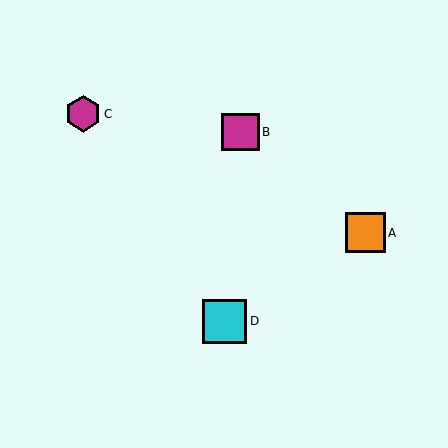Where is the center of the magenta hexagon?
The center of the magenta hexagon is at (83, 114).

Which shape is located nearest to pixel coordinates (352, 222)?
The orange square (labeled A) at (365, 233) is nearest to that location.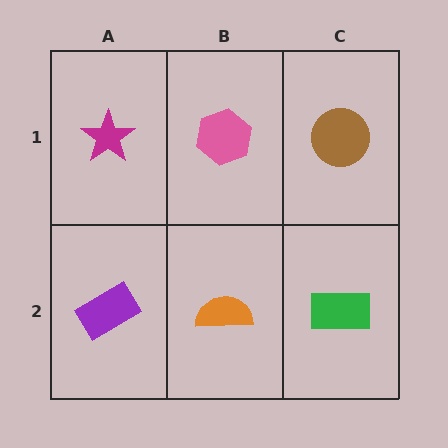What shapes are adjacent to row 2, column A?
A magenta star (row 1, column A), an orange semicircle (row 2, column B).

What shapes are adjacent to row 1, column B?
An orange semicircle (row 2, column B), a magenta star (row 1, column A), a brown circle (row 1, column C).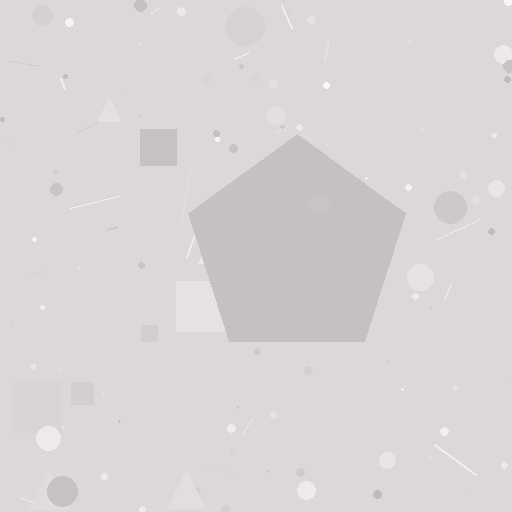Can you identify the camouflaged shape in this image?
The camouflaged shape is a pentagon.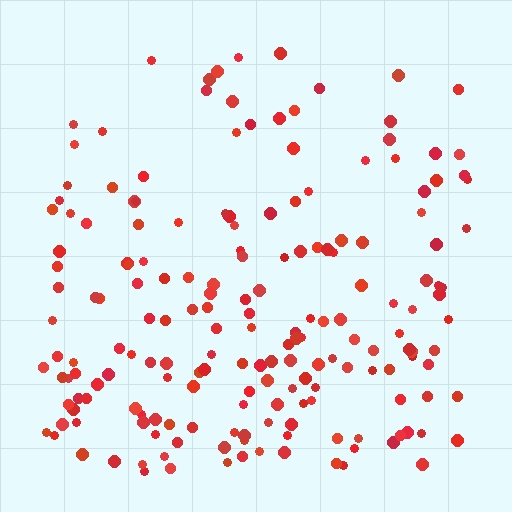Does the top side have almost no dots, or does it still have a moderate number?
Still a moderate number, just noticeably fewer than the bottom.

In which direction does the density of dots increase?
From top to bottom, with the bottom side densest.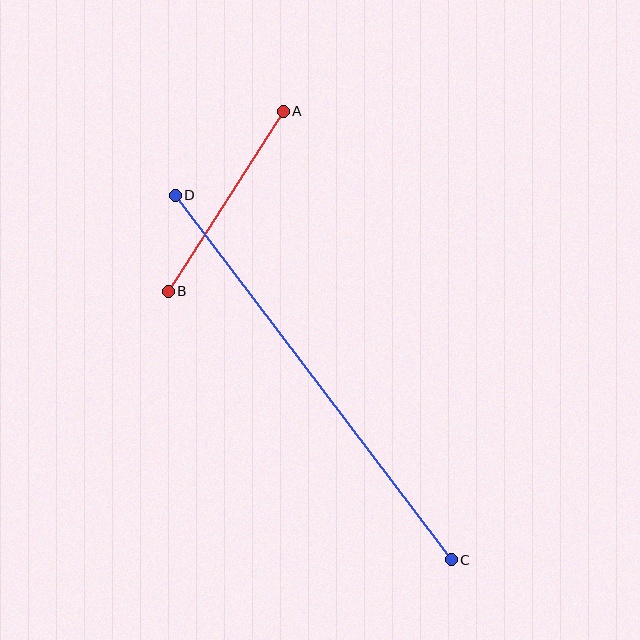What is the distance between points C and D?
The distance is approximately 458 pixels.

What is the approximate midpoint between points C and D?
The midpoint is at approximately (313, 378) pixels.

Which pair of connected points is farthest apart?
Points C and D are farthest apart.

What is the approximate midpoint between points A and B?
The midpoint is at approximately (226, 201) pixels.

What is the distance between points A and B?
The distance is approximately 214 pixels.